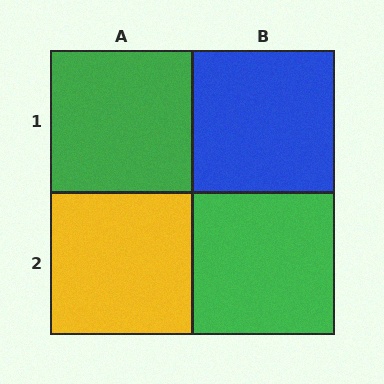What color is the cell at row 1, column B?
Blue.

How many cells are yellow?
1 cell is yellow.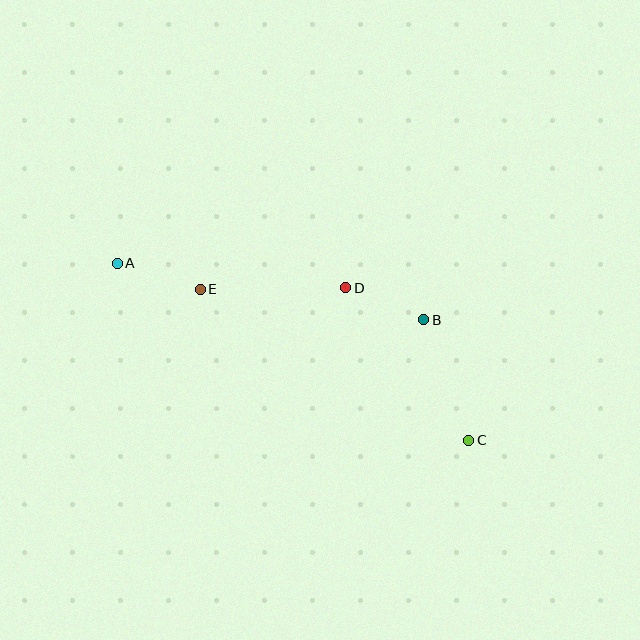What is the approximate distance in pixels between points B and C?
The distance between B and C is approximately 129 pixels.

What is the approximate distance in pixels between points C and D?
The distance between C and D is approximately 196 pixels.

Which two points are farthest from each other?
Points A and C are farthest from each other.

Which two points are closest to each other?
Points B and D are closest to each other.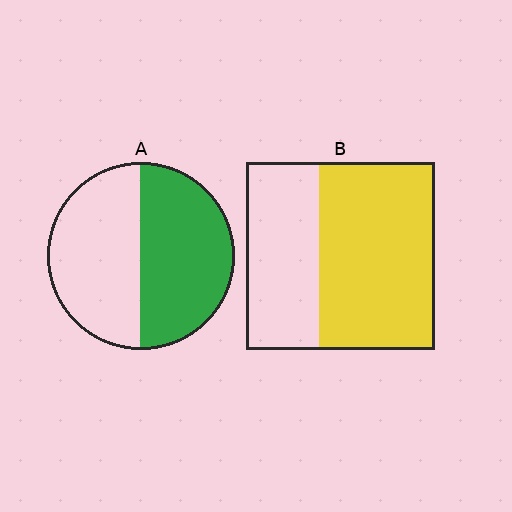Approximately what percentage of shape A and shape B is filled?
A is approximately 50% and B is approximately 60%.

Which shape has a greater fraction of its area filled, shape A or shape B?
Shape B.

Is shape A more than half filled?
Roughly half.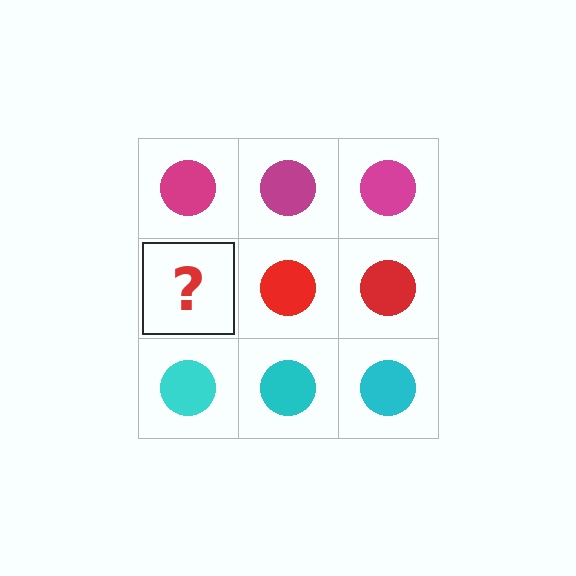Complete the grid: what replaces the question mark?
The question mark should be replaced with a red circle.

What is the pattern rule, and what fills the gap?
The rule is that each row has a consistent color. The gap should be filled with a red circle.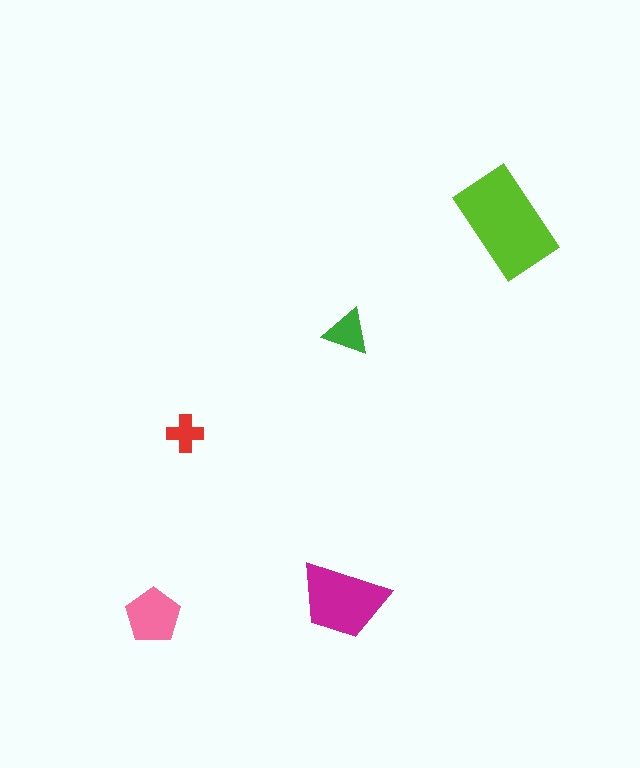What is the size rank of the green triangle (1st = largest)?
4th.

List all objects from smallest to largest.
The red cross, the green triangle, the pink pentagon, the magenta trapezoid, the lime rectangle.